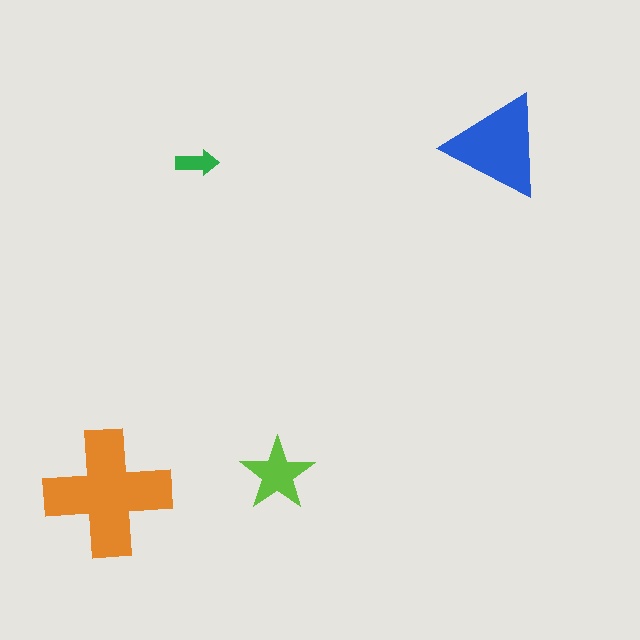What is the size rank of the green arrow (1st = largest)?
4th.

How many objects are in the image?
There are 4 objects in the image.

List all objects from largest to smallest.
The orange cross, the blue triangle, the lime star, the green arrow.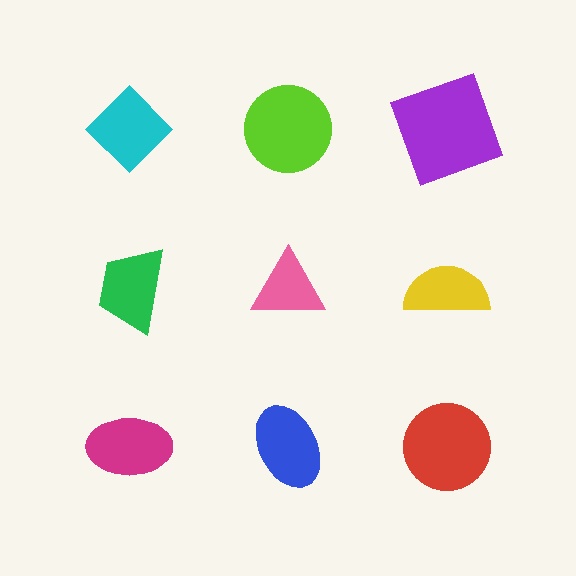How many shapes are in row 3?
3 shapes.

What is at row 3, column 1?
A magenta ellipse.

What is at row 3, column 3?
A red circle.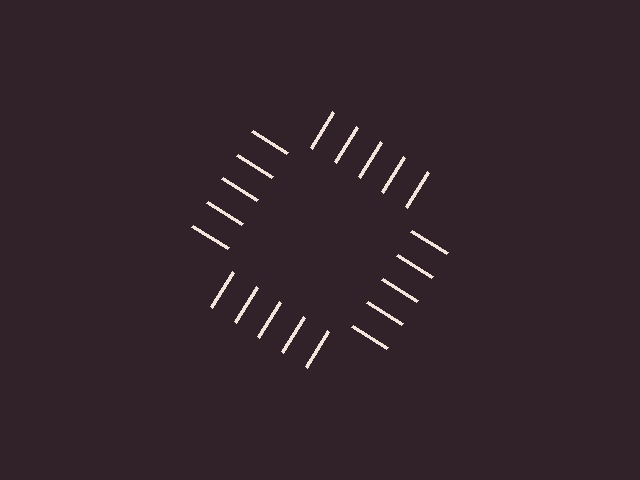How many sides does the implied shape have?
4 sides — the line-ends trace a square.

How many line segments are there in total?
20 — 5 along each of the 4 edges.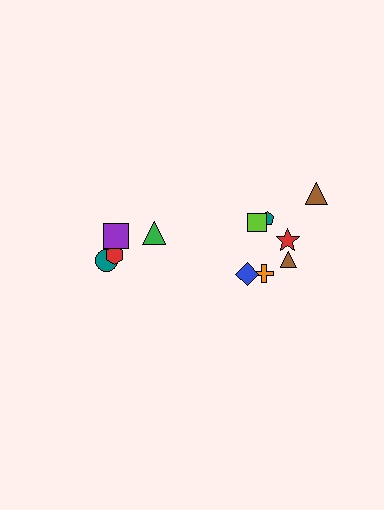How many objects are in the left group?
There are 4 objects.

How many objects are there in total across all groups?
There are 11 objects.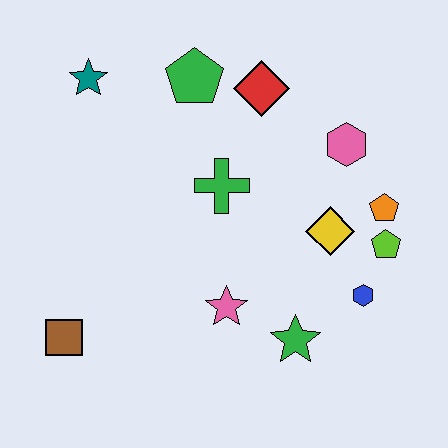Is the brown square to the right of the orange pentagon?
No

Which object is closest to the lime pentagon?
The orange pentagon is closest to the lime pentagon.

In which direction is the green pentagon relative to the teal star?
The green pentagon is to the right of the teal star.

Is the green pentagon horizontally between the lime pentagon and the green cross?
No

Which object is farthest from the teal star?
The blue hexagon is farthest from the teal star.